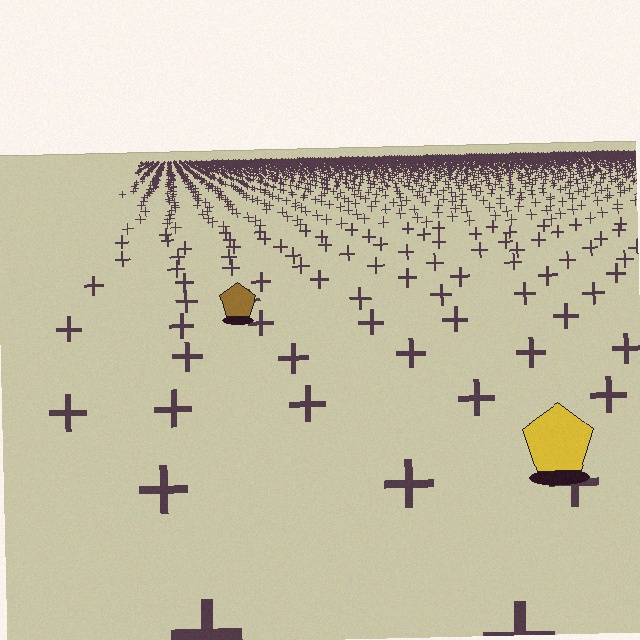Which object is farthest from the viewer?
The brown pentagon is farthest from the viewer. It appears smaller and the ground texture around it is denser.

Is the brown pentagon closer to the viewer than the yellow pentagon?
No. The yellow pentagon is closer — you can tell from the texture gradient: the ground texture is coarser near it.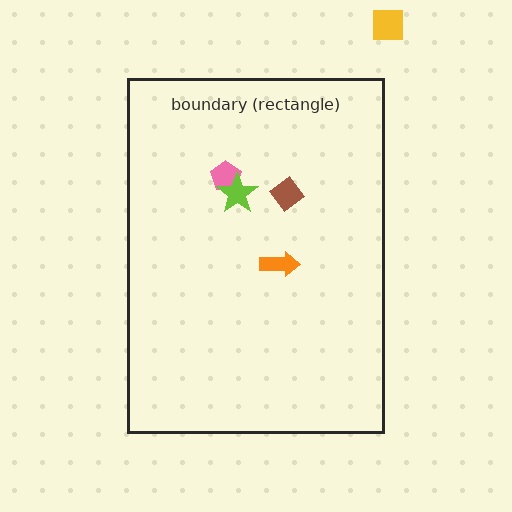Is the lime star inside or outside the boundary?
Inside.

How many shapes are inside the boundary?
4 inside, 1 outside.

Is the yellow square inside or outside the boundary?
Outside.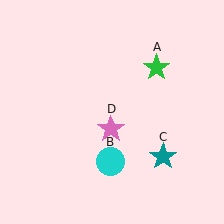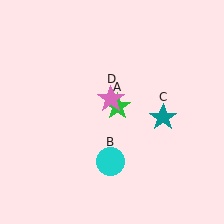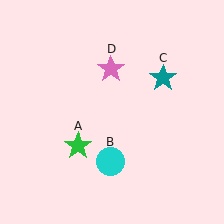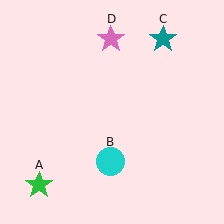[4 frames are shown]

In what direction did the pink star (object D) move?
The pink star (object D) moved up.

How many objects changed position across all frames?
3 objects changed position: green star (object A), teal star (object C), pink star (object D).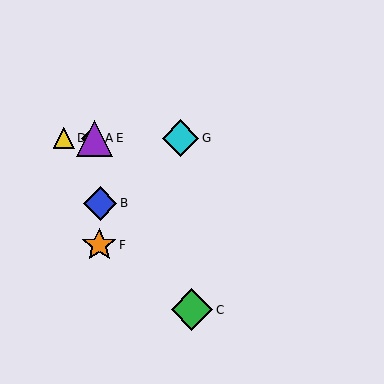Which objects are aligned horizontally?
Objects A, D, E, G are aligned horizontally.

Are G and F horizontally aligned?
No, G is at y≈138 and F is at y≈245.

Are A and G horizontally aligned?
Yes, both are at y≈138.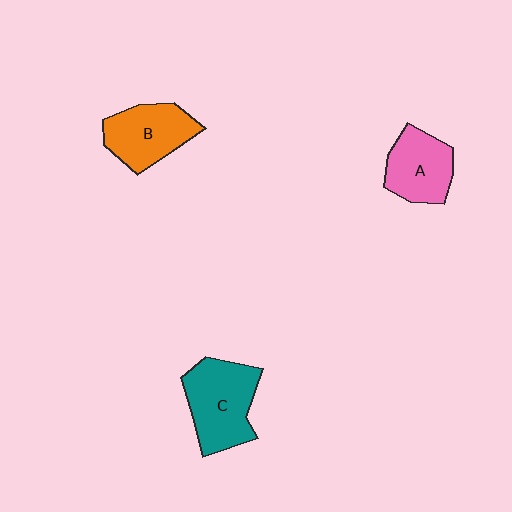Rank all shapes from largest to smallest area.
From largest to smallest: C (teal), B (orange), A (pink).